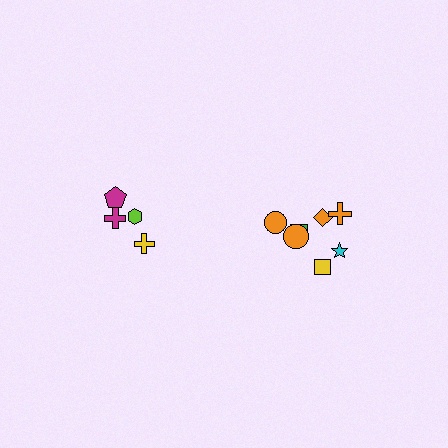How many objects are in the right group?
There are 7 objects.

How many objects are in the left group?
There are 4 objects.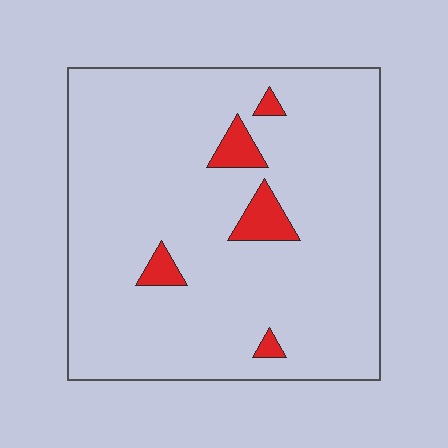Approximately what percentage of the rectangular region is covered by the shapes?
Approximately 5%.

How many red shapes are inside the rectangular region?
5.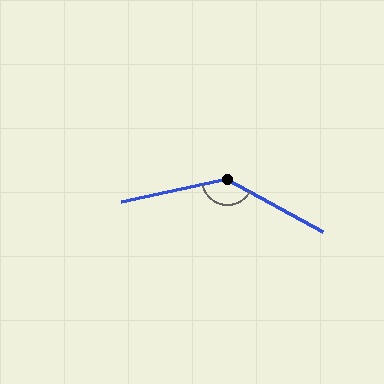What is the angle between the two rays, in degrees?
Approximately 139 degrees.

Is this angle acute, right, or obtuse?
It is obtuse.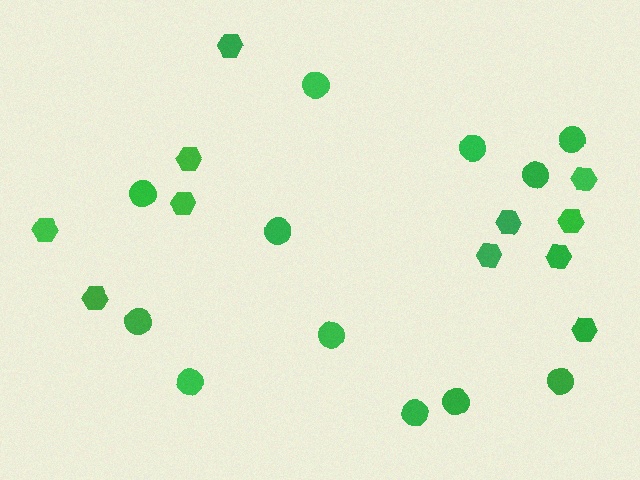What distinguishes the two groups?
There are 2 groups: one group of circles (12) and one group of hexagons (11).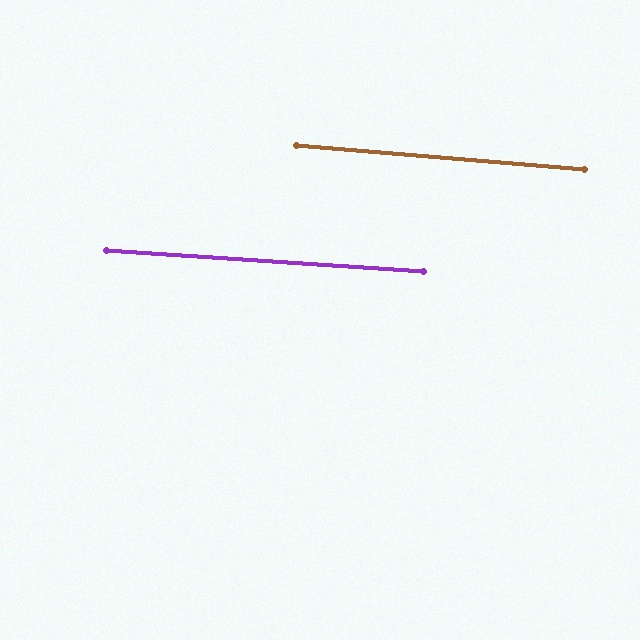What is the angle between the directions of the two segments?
Approximately 1 degree.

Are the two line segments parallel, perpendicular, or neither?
Parallel — their directions differ by only 1.0°.